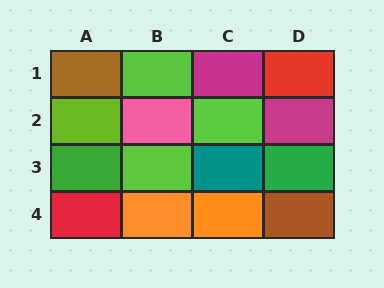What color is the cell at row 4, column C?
Orange.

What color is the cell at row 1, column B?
Lime.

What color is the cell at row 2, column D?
Magenta.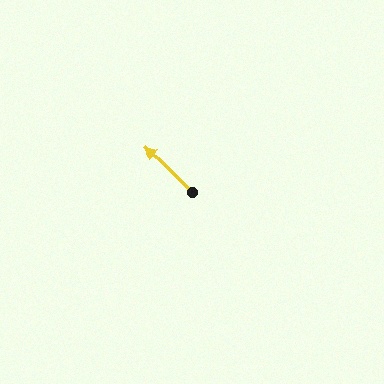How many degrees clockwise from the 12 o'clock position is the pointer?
Approximately 315 degrees.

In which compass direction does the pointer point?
Northwest.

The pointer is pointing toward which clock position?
Roughly 10 o'clock.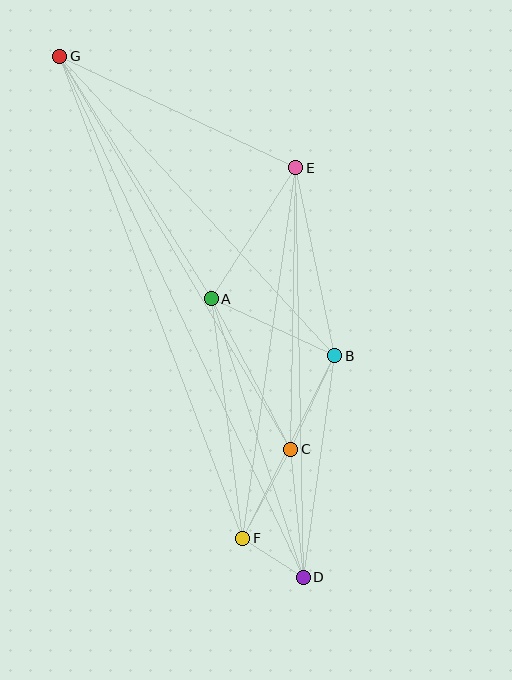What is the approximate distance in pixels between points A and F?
The distance between A and F is approximately 242 pixels.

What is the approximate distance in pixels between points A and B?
The distance between A and B is approximately 136 pixels.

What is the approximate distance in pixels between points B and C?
The distance between B and C is approximately 103 pixels.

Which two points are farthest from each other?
Points D and G are farthest from each other.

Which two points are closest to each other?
Points D and F are closest to each other.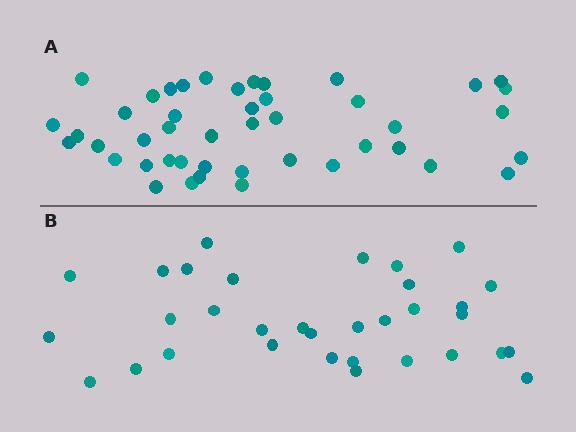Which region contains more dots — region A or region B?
Region A (the top region) has more dots.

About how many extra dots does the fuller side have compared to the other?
Region A has roughly 12 or so more dots than region B.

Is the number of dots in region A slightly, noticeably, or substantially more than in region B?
Region A has noticeably more, but not dramatically so. The ratio is roughly 1.4 to 1.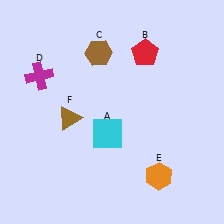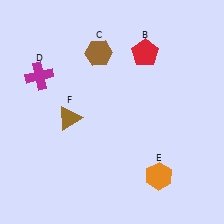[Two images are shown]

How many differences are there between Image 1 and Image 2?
There is 1 difference between the two images.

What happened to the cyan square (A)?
The cyan square (A) was removed in Image 2. It was in the bottom-left area of Image 1.